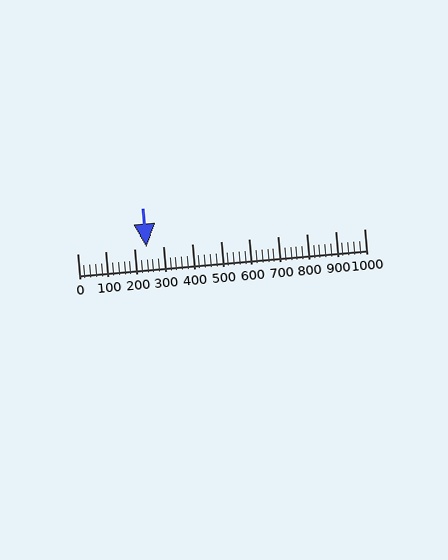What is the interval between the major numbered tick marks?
The major tick marks are spaced 100 units apart.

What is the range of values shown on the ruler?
The ruler shows values from 0 to 1000.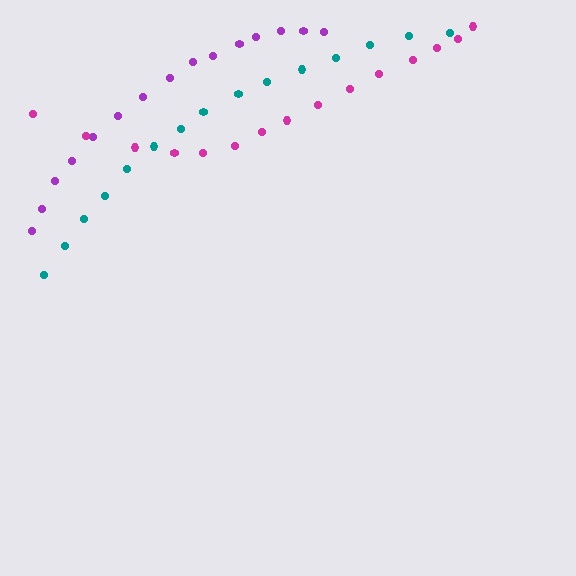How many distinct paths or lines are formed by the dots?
There are 3 distinct paths.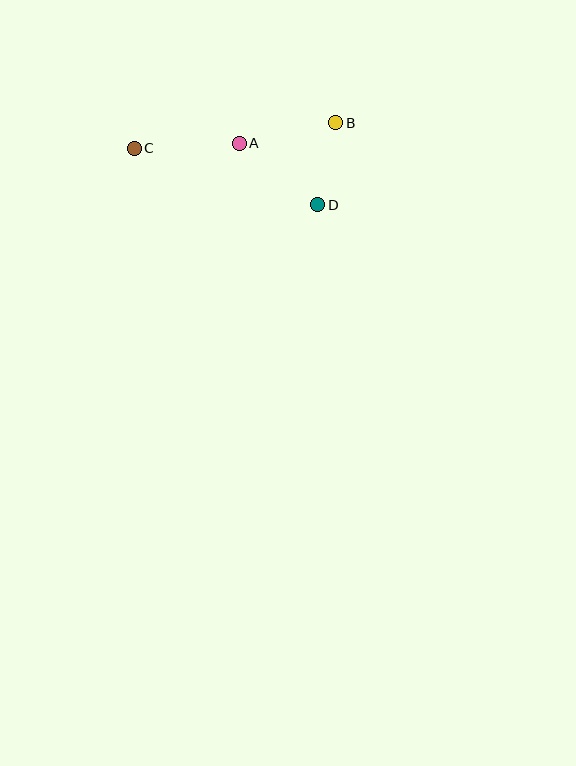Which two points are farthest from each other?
Points B and C are farthest from each other.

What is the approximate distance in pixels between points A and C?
The distance between A and C is approximately 105 pixels.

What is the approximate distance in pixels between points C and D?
The distance between C and D is approximately 192 pixels.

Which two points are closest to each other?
Points B and D are closest to each other.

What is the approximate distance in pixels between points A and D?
The distance between A and D is approximately 100 pixels.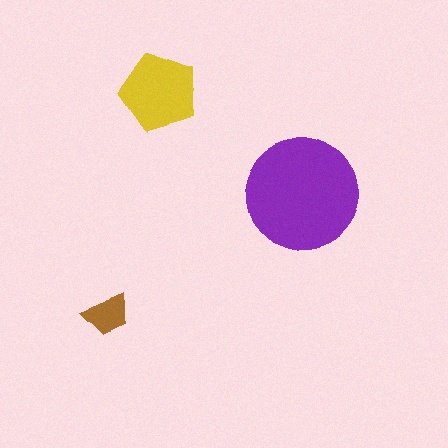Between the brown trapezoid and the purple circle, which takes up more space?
The purple circle.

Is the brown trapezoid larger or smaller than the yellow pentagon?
Smaller.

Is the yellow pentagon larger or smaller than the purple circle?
Smaller.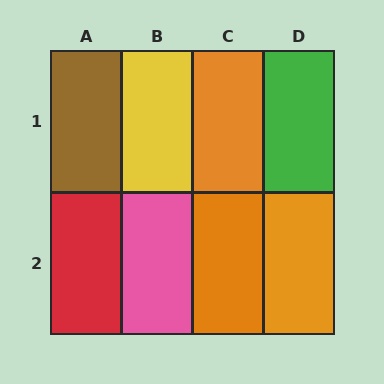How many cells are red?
1 cell is red.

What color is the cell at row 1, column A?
Brown.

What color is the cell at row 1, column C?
Orange.